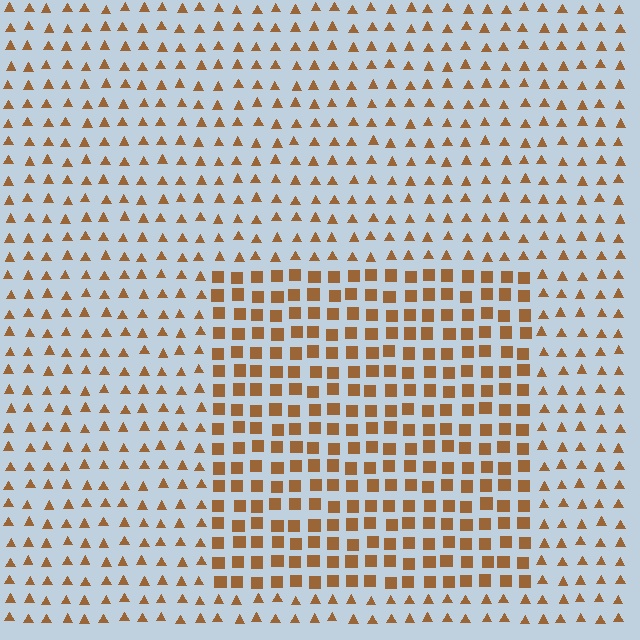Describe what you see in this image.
The image is filled with small brown elements arranged in a uniform grid. A rectangle-shaped region contains squares, while the surrounding area contains triangles. The boundary is defined purely by the change in element shape.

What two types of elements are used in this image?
The image uses squares inside the rectangle region and triangles outside it.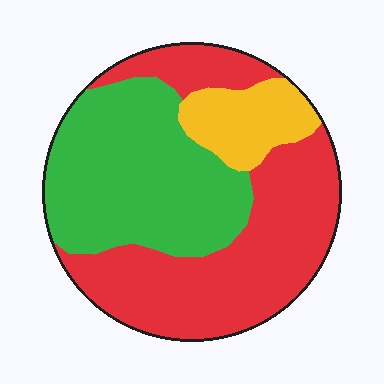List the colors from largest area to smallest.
From largest to smallest: red, green, yellow.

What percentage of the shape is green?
Green covers 40% of the shape.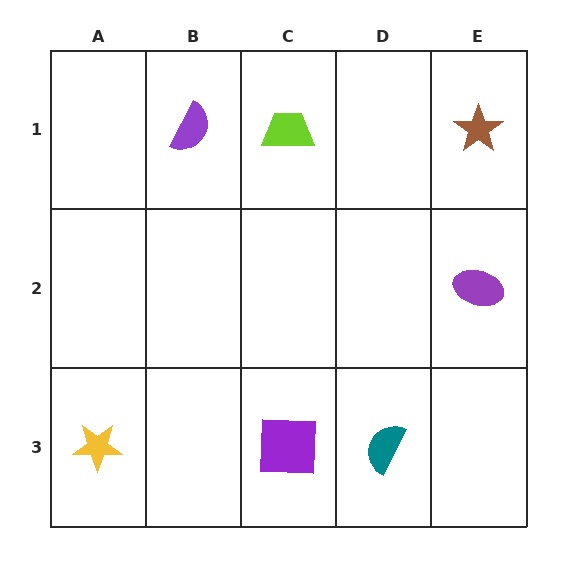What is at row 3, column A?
A yellow star.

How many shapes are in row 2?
1 shape.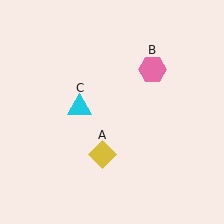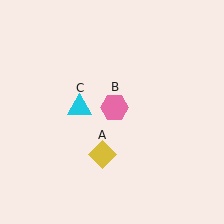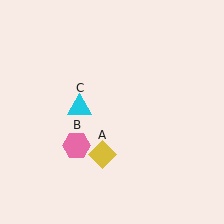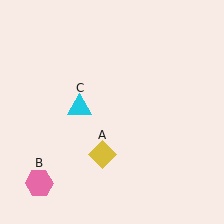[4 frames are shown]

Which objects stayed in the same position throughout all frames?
Yellow diamond (object A) and cyan triangle (object C) remained stationary.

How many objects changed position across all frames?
1 object changed position: pink hexagon (object B).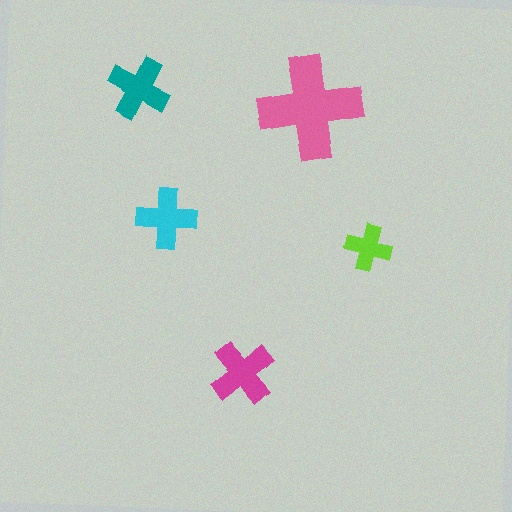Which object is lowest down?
The magenta cross is bottommost.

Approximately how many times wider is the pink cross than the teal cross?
About 1.5 times wider.